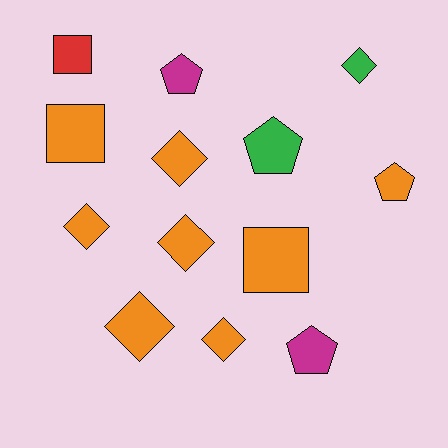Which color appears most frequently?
Orange, with 8 objects.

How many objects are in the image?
There are 13 objects.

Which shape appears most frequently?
Diamond, with 6 objects.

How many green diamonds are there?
There is 1 green diamond.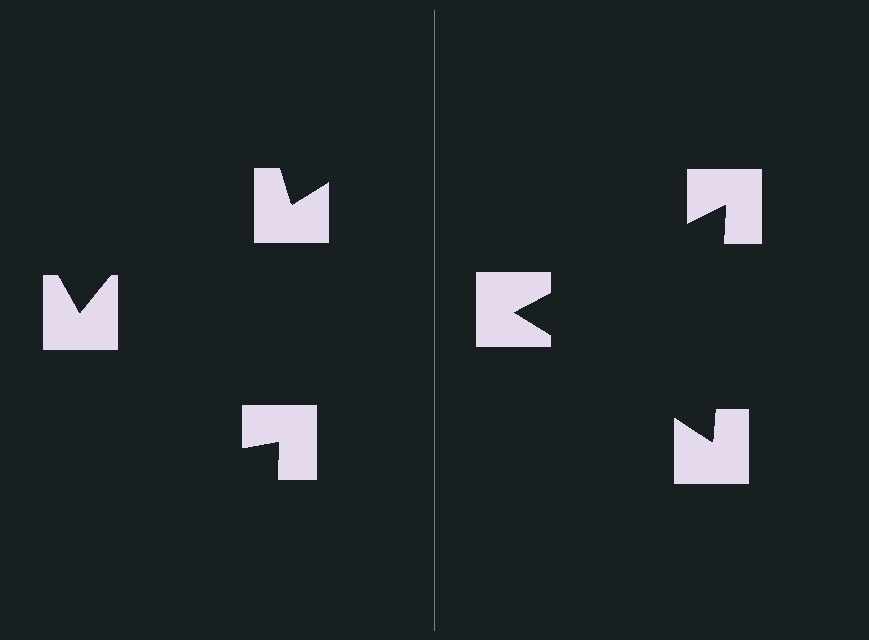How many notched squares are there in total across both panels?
6 — 3 on each side.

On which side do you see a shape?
An illusory triangle appears on the right side. On the left side the wedge cuts are rotated, so no coherent shape forms.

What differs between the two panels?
The notched squares are positioned identically on both sides; only the wedge orientations differ. On the right they align to a triangle; on the left they are misaligned.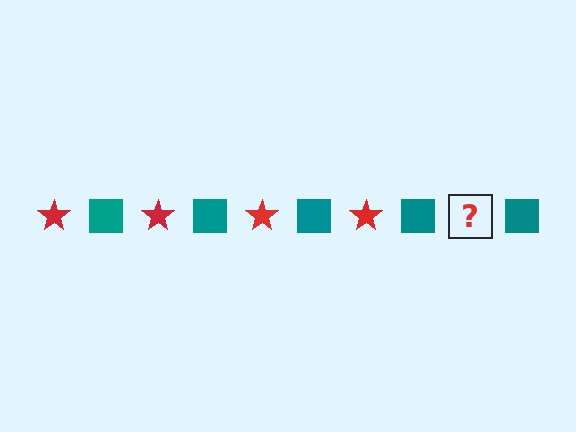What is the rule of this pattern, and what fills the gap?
The rule is that the pattern alternates between red star and teal square. The gap should be filled with a red star.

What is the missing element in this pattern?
The missing element is a red star.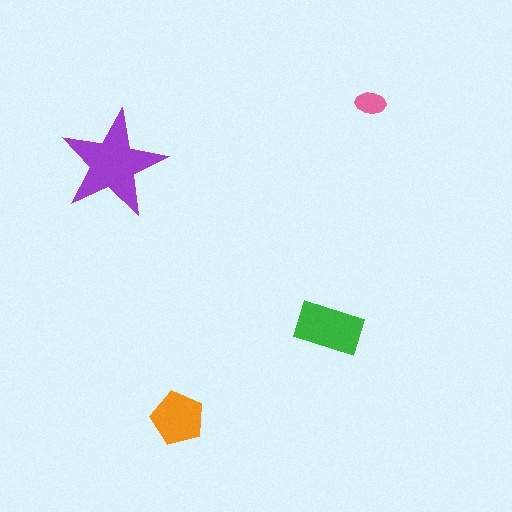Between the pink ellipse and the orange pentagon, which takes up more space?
The orange pentagon.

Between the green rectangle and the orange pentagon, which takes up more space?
The green rectangle.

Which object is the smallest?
The pink ellipse.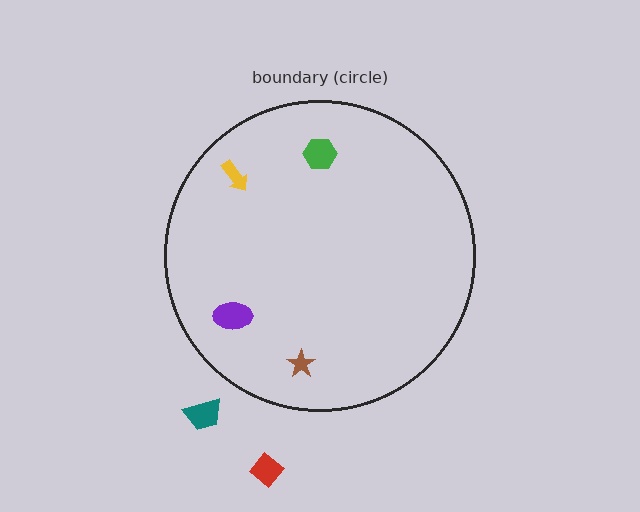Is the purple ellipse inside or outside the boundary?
Inside.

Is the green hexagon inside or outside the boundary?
Inside.